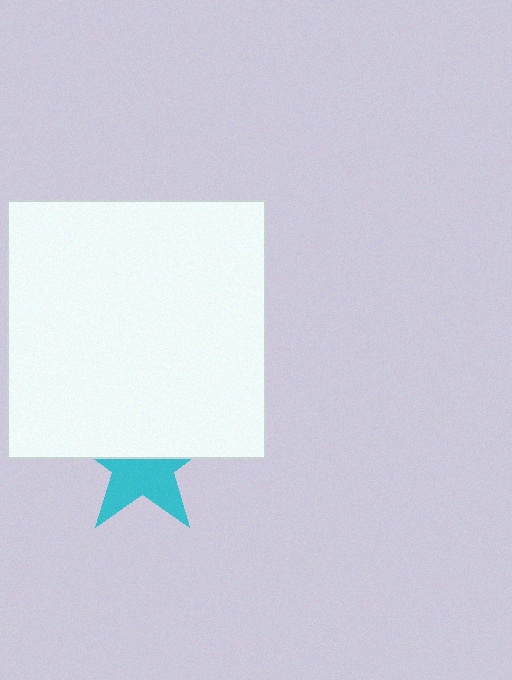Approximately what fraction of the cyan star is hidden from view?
Roughly 50% of the cyan star is hidden behind the white square.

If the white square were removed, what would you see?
You would see the complete cyan star.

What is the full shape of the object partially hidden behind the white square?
The partially hidden object is a cyan star.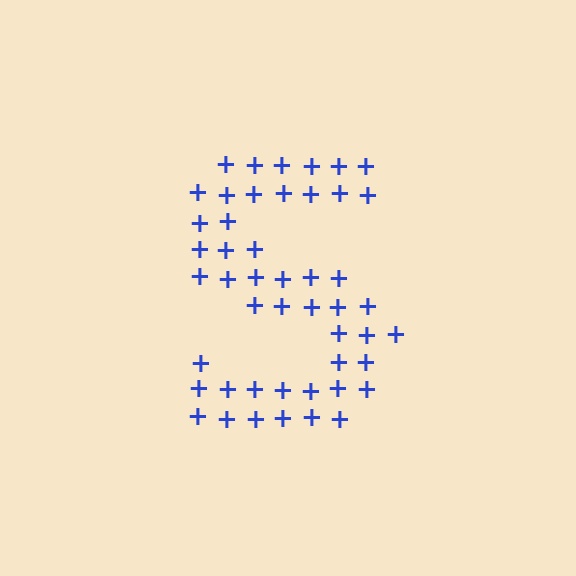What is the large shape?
The large shape is the letter S.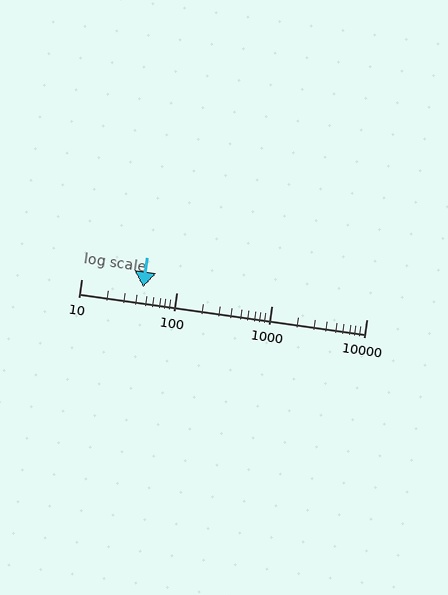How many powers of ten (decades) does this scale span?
The scale spans 3 decades, from 10 to 10000.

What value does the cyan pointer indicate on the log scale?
The pointer indicates approximately 45.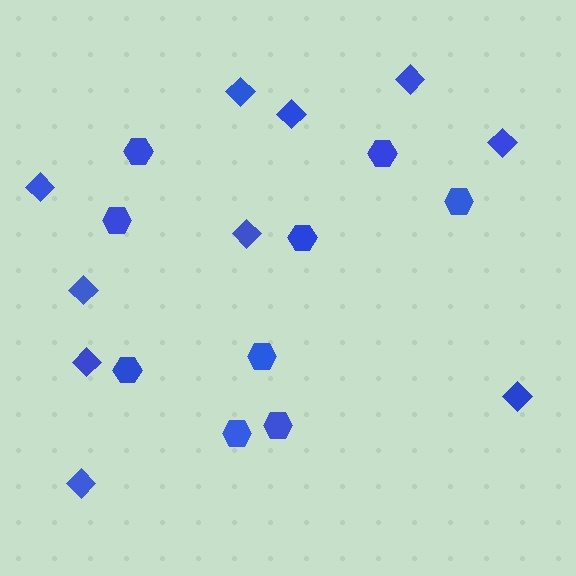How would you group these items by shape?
There are 2 groups: one group of hexagons (9) and one group of diamonds (10).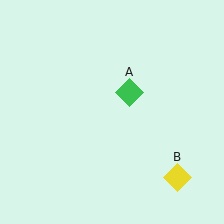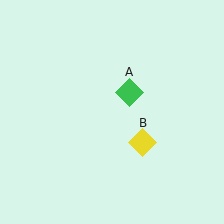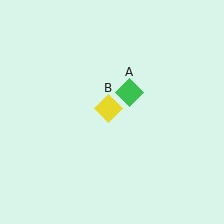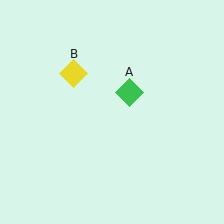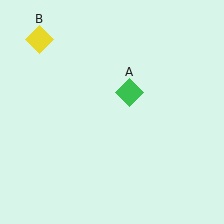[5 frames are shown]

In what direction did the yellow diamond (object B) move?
The yellow diamond (object B) moved up and to the left.